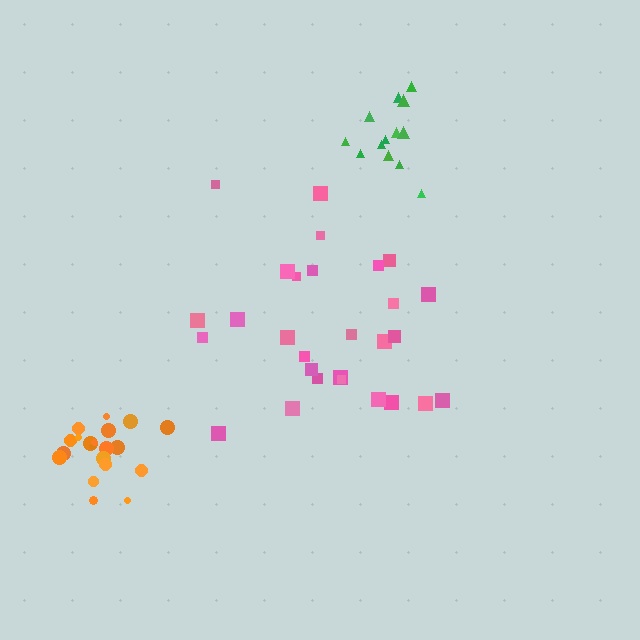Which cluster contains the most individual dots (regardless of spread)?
Pink (28).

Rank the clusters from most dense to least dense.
orange, green, pink.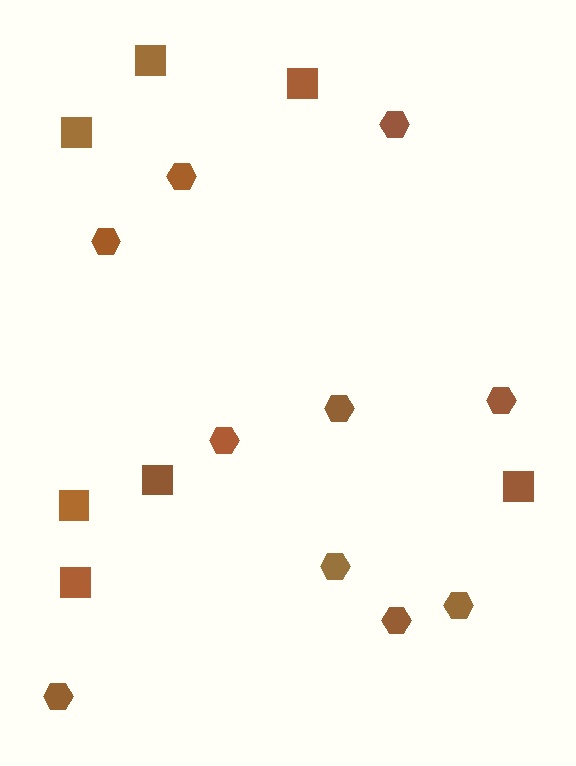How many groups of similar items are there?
There are 2 groups: one group of hexagons (10) and one group of squares (7).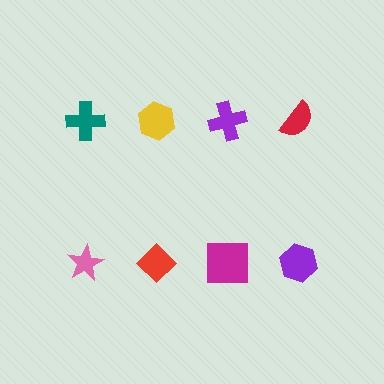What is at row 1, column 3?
A purple cross.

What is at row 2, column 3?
A magenta square.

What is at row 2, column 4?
A purple hexagon.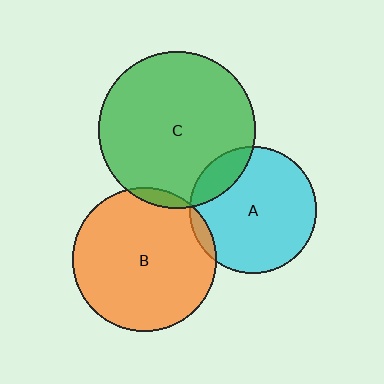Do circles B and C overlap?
Yes.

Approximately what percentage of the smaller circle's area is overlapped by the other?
Approximately 5%.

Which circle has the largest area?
Circle C (green).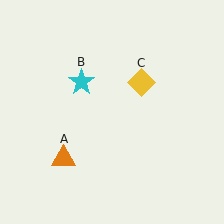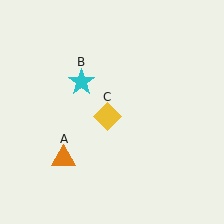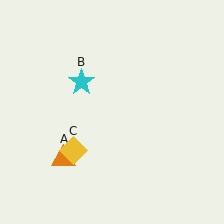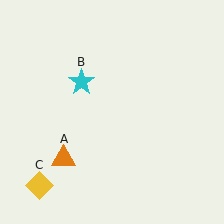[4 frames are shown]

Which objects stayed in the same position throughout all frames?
Orange triangle (object A) and cyan star (object B) remained stationary.